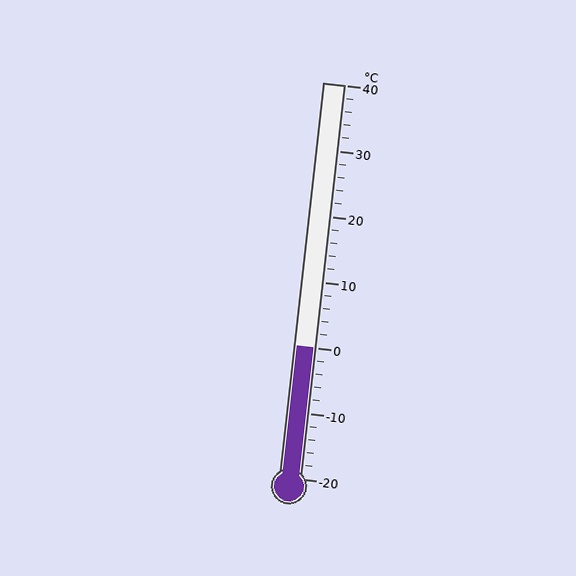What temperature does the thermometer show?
The thermometer shows approximately 0°C.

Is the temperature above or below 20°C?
The temperature is below 20°C.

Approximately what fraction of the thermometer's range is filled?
The thermometer is filled to approximately 35% of its range.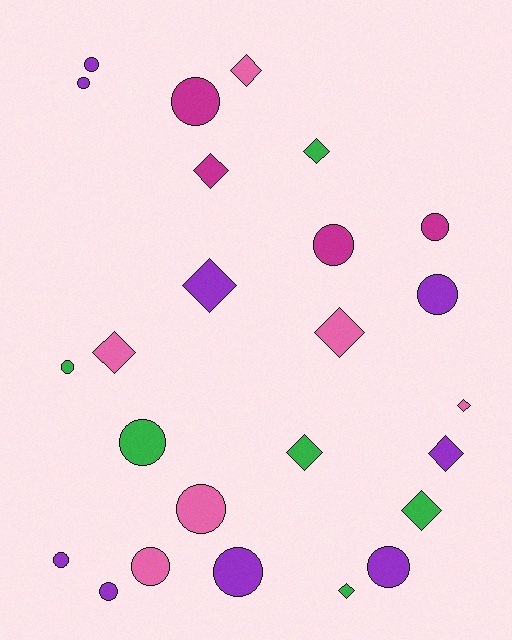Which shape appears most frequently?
Circle, with 14 objects.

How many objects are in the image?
There are 25 objects.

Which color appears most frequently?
Purple, with 9 objects.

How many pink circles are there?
There are 2 pink circles.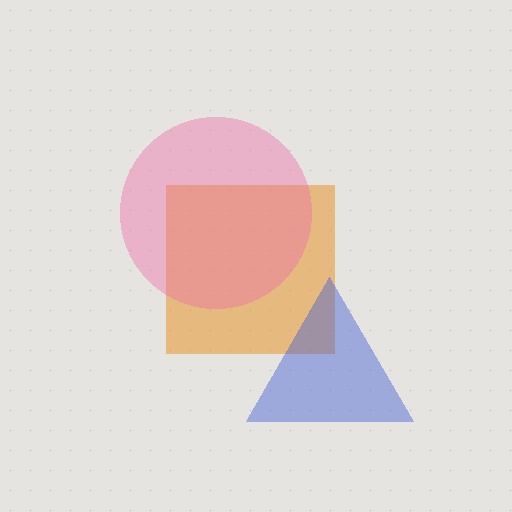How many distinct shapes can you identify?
There are 3 distinct shapes: an orange square, a blue triangle, a pink circle.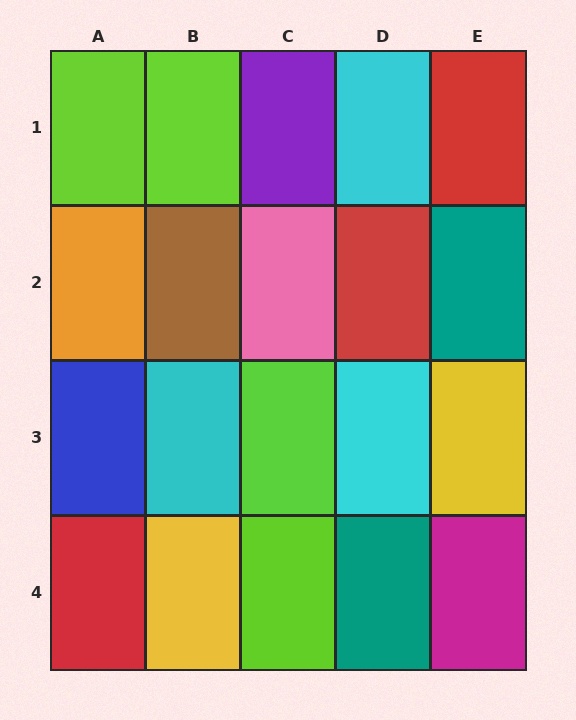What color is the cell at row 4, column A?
Red.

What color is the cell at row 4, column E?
Magenta.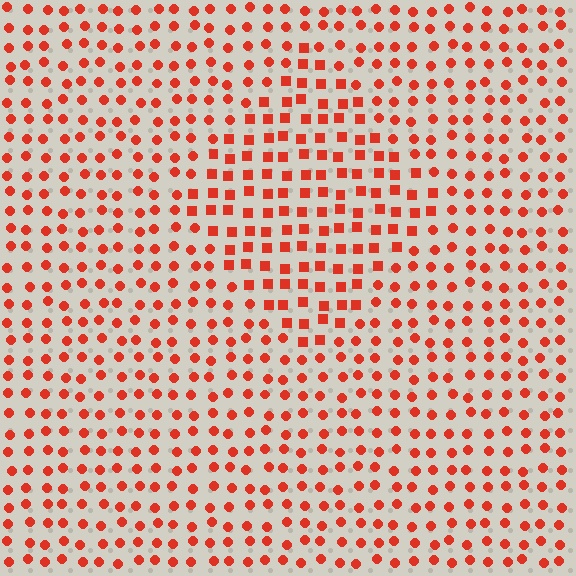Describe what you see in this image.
The image is filled with small red elements arranged in a uniform grid. A diamond-shaped region contains squares, while the surrounding area contains circles. The boundary is defined purely by the change in element shape.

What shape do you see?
I see a diamond.